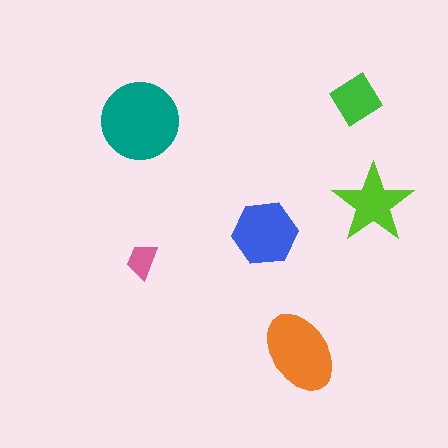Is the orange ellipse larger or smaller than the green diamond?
Larger.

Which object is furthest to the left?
The teal circle is leftmost.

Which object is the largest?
The teal circle.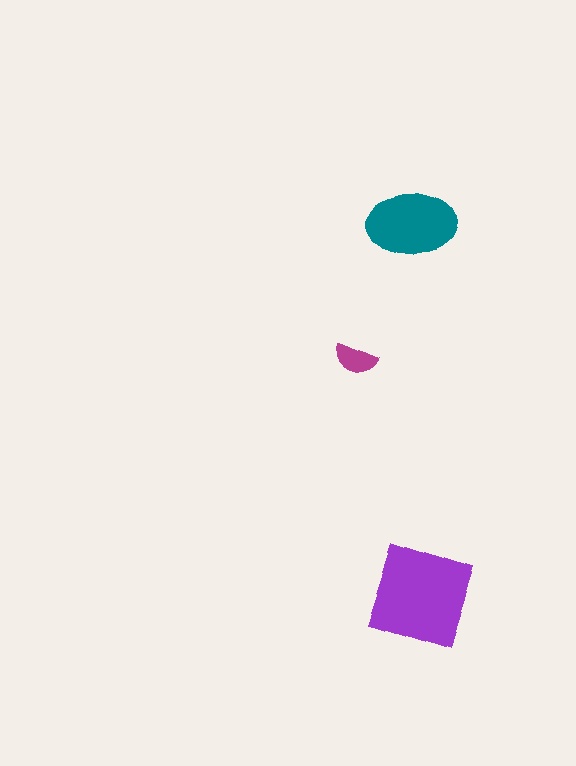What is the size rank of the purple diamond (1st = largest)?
1st.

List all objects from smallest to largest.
The magenta semicircle, the teal ellipse, the purple diamond.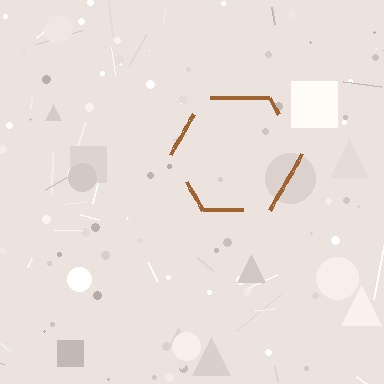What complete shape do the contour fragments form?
The contour fragments form a hexagon.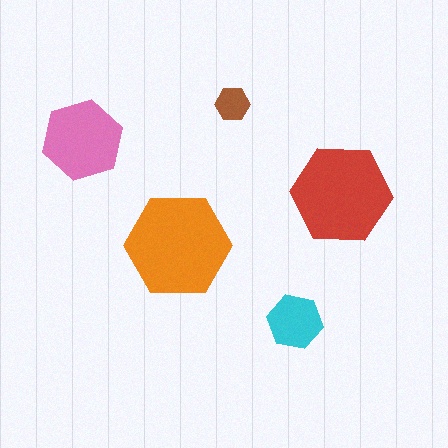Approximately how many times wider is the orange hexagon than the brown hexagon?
About 3 times wider.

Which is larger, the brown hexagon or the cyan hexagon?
The cyan one.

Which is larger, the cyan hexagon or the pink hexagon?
The pink one.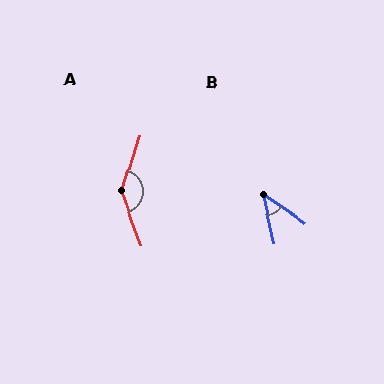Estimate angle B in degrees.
Approximately 44 degrees.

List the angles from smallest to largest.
B (44°), A (142°).